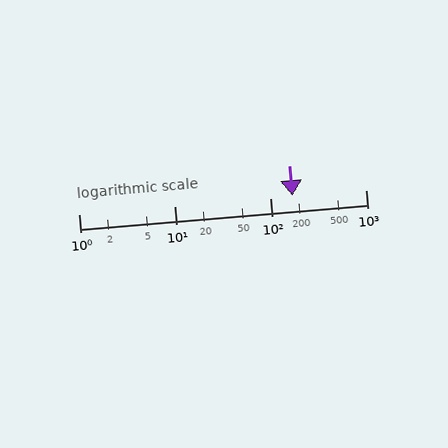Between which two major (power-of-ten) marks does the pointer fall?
The pointer is between 100 and 1000.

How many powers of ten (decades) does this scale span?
The scale spans 3 decades, from 1 to 1000.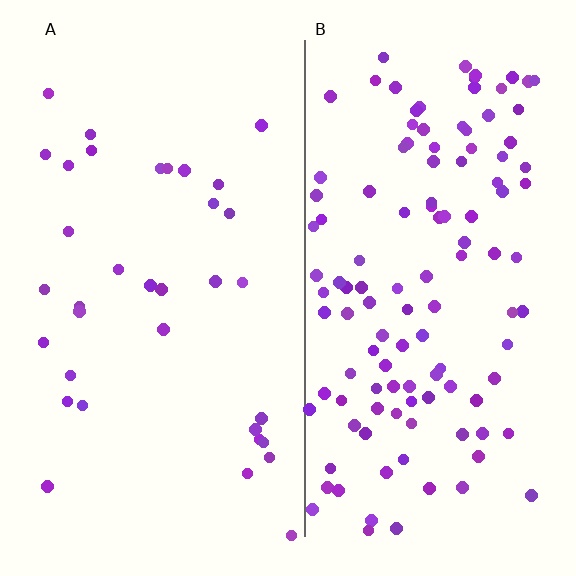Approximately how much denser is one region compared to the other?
Approximately 3.5× — region B over region A.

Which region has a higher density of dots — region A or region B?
B (the right).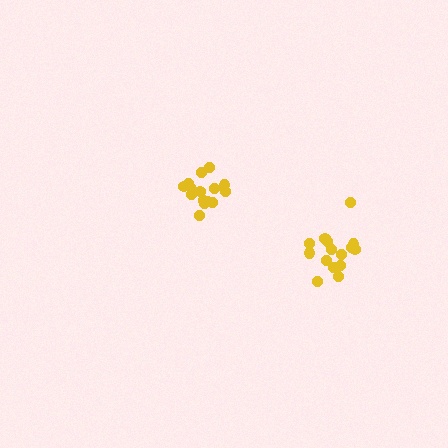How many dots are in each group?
Group 1: 15 dots, Group 2: 15 dots (30 total).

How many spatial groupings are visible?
There are 2 spatial groupings.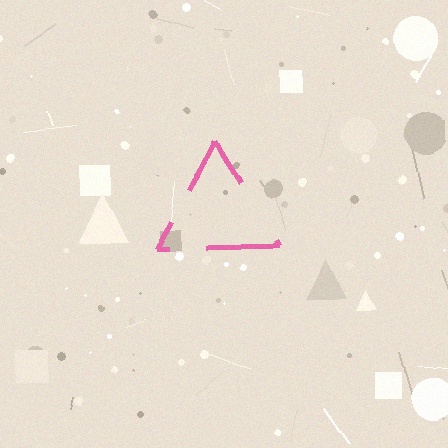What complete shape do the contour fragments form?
The contour fragments form a triangle.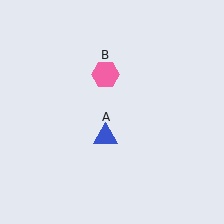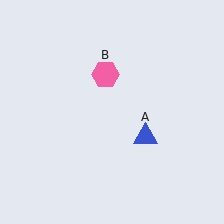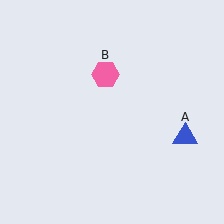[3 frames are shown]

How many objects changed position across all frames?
1 object changed position: blue triangle (object A).